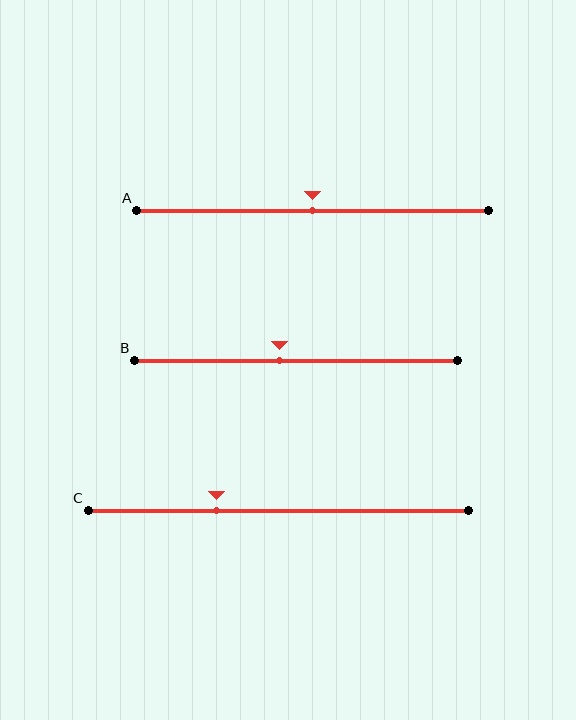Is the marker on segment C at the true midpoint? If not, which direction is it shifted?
No, the marker on segment C is shifted to the left by about 16% of the segment length.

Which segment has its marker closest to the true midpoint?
Segment A has its marker closest to the true midpoint.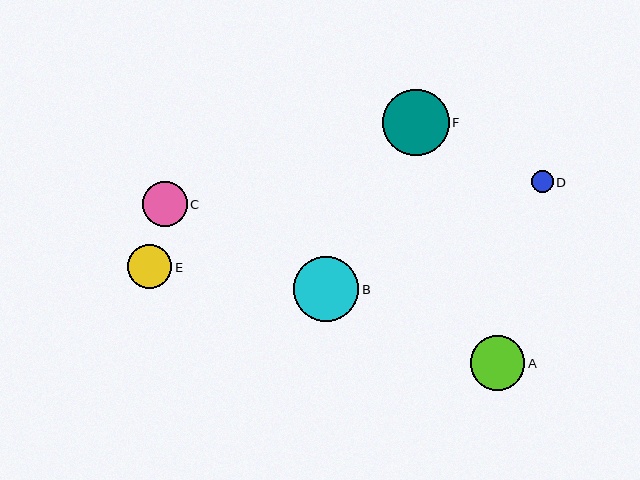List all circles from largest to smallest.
From largest to smallest: F, B, A, C, E, D.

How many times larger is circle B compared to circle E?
Circle B is approximately 1.5 times the size of circle E.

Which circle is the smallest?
Circle D is the smallest with a size of approximately 22 pixels.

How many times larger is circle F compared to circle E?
Circle F is approximately 1.5 times the size of circle E.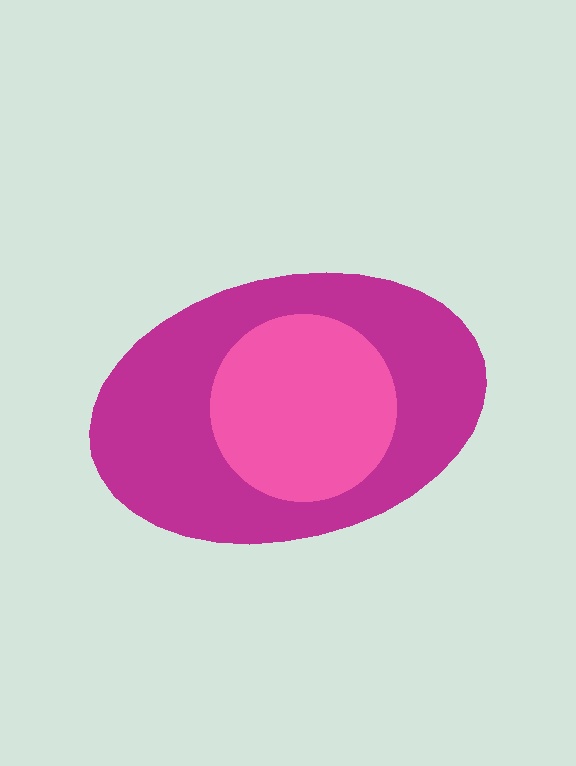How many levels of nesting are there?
2.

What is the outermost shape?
The magenta ellipse.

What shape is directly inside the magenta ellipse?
The pink circle.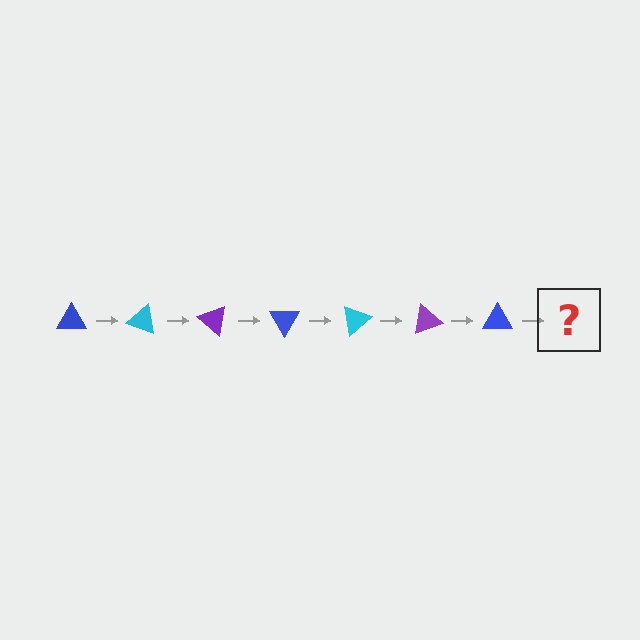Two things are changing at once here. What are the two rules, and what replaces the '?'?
The two rules are that it rotates 20 degrees each step and the color cycles through blue, cyan, and purple. The '?' should be a cyan triangle, rotated 140 degrees from the start.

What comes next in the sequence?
The next element should be a cyan triangle, rotated 140 degrees from the start.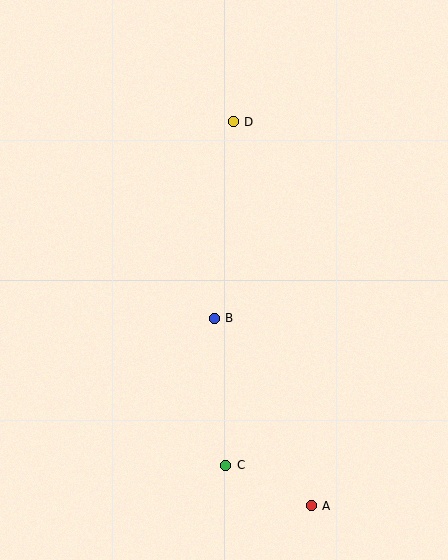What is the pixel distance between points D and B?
The distance between D and B is 198 pixels.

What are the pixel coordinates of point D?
Point D is at (233, 122).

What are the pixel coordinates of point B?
Point B is at (214, 318).